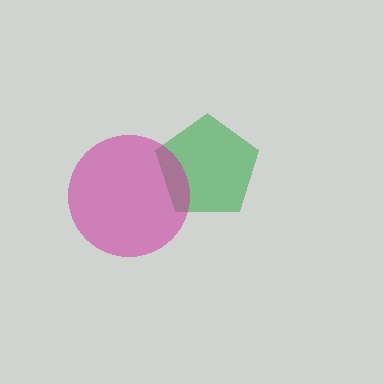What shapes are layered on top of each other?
The layered shapes are: a green pentagon, a magenta circle.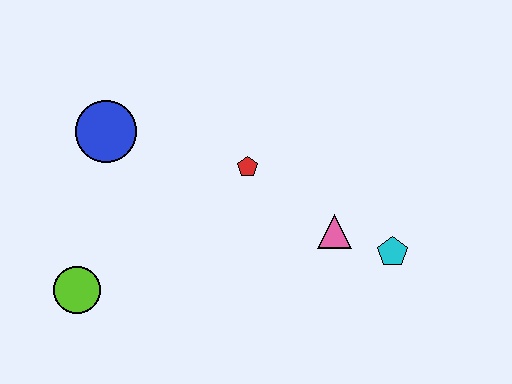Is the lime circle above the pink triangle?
No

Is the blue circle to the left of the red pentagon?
Yes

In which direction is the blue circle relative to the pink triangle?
The blue circle is to the left of the pink triangle.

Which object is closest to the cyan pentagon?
The pink triangle is closest to the cyan pentagon.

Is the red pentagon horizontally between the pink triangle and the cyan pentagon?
No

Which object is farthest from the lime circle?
The cyan pentagon is farthest from the lime circle.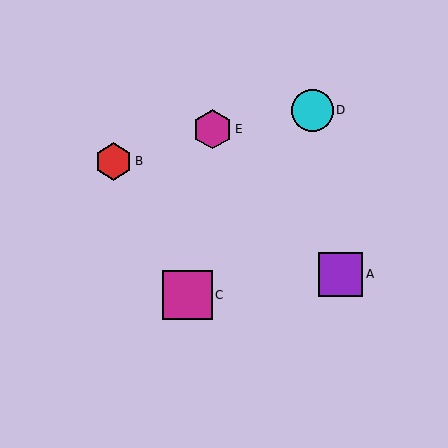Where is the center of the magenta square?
The center of the magenta square is at (187, 295).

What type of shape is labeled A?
Shape A is a purple square.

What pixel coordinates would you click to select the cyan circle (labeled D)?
Click at (312, 110) to select the cyan circle D.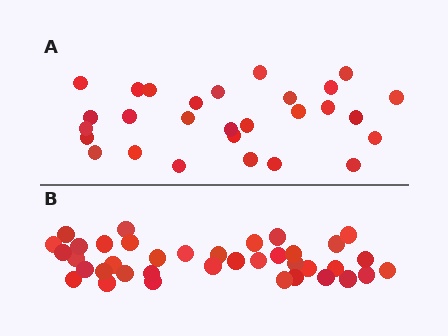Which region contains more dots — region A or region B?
Region B (the bottom region) has more dots.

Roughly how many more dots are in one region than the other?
Region B has roughly 10 or so more dots than region A.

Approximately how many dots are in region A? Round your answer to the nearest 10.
About 30 dots. (The exact count is 28, which rounds to 30.)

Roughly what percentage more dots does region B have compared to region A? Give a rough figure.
About 35% more.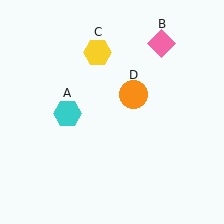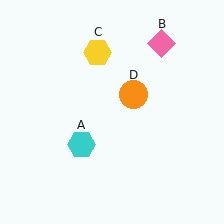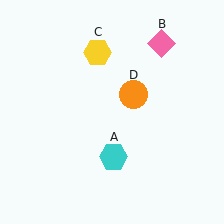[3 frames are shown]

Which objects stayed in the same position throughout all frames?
Pink diamond (object B) and yellow hexagon (object C) and orange circle (object D) remained stationary.